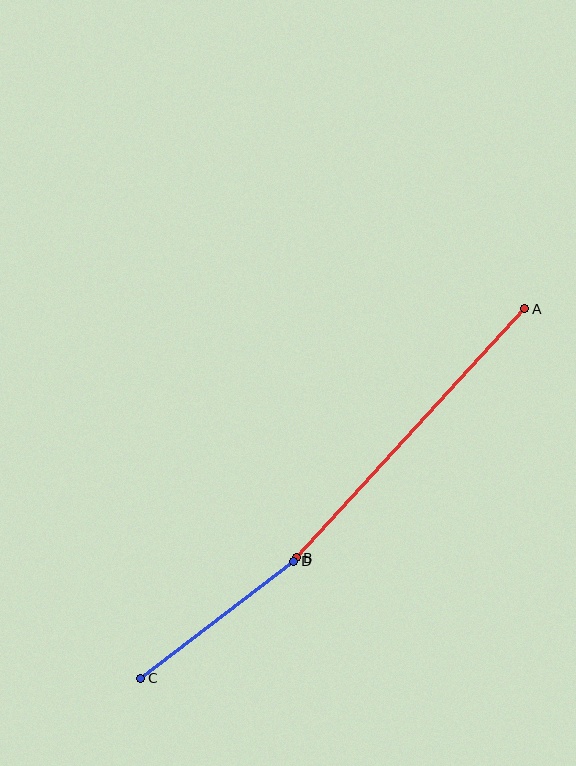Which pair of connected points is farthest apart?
Points A and B are farthest apart.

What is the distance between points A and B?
The distance is approximately 338 pixels.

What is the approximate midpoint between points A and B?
The midpoint is at approximately (411, 433) pixels.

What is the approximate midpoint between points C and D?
The midpoint is at approximately (217, 620) pixels.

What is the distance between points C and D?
The distance is approximately 193 pixels.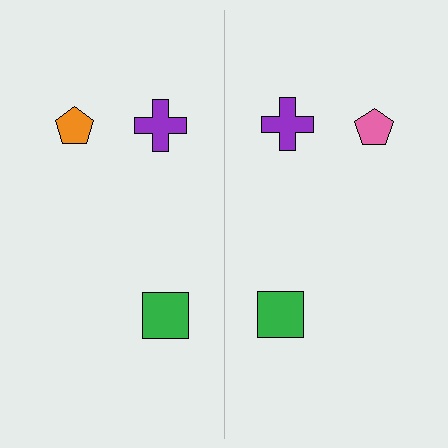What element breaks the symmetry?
The pink pentagon on the right side breaks the symmetry — its mirror counterpart is orange.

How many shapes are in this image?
There are 6 shapes in this image.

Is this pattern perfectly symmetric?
No, the pattern is not perfectly symmetric. The pink pentagon on the right side breaks the symmetry — its mirror counterpart is orange.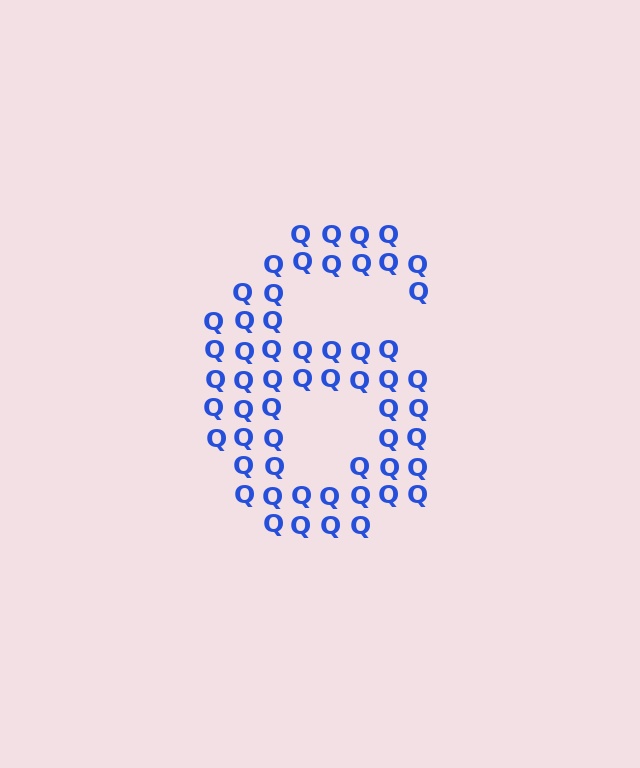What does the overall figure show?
The overall figure shows the digit 6.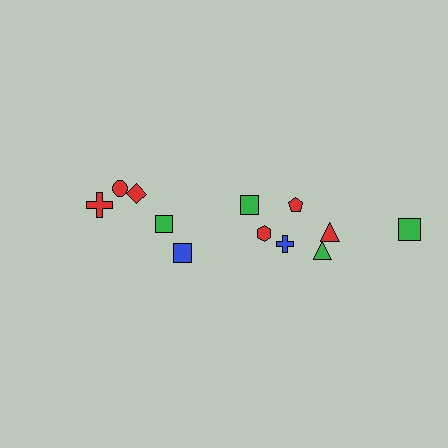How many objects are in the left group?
There are 5 objects.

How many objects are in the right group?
There are 7 objects.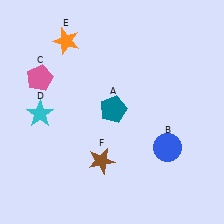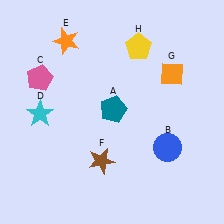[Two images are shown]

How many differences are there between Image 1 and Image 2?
There are 2 differences between the two images.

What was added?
An orange diamond (G), a yellow pentagon (H) were added in Image 2.